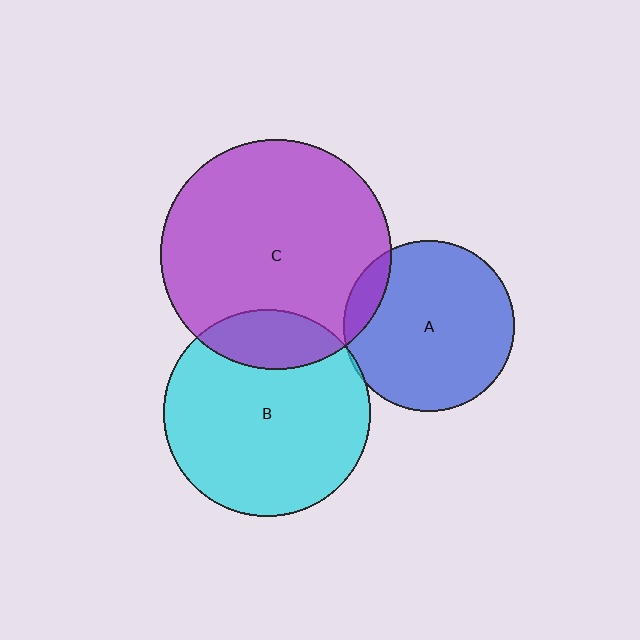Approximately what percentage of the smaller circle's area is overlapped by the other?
Approximately 20%.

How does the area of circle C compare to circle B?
Approximately 1.2 times.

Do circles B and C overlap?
Yes.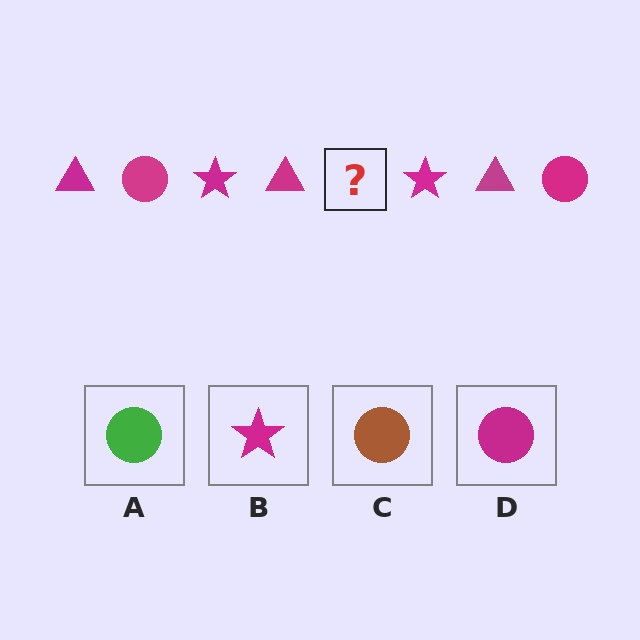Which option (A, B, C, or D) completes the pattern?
D.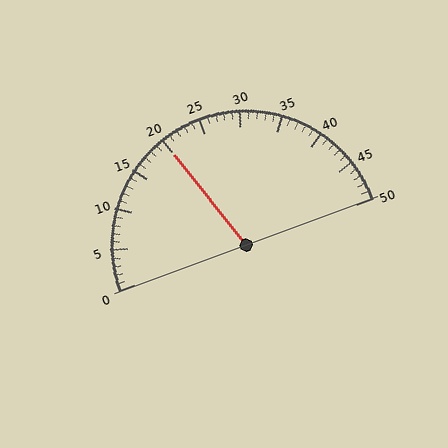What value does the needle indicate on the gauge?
The needle indicates approximately 20.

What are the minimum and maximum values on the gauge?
The gauge ranges from 0 to 50.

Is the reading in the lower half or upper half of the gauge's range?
The reading is in the lower half of the range (0 to 50).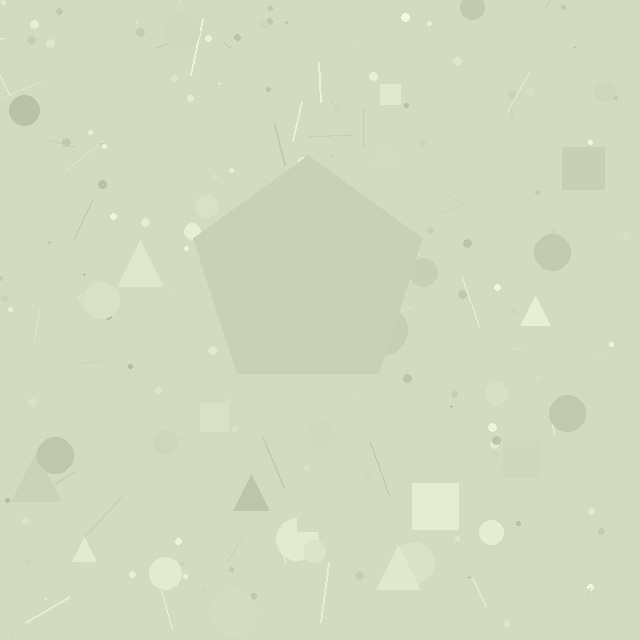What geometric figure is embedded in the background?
A pentagon is embedded in the background.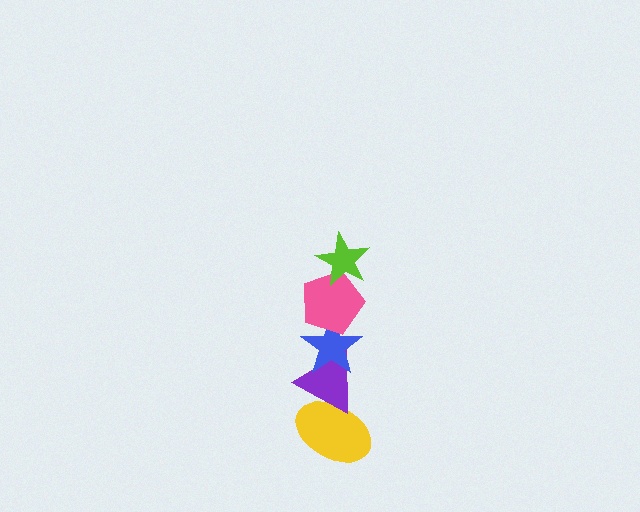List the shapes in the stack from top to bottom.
From top to bottom: the lime star, the pink pentagon, the blue star, the purple triangle, the yellow ellipse.